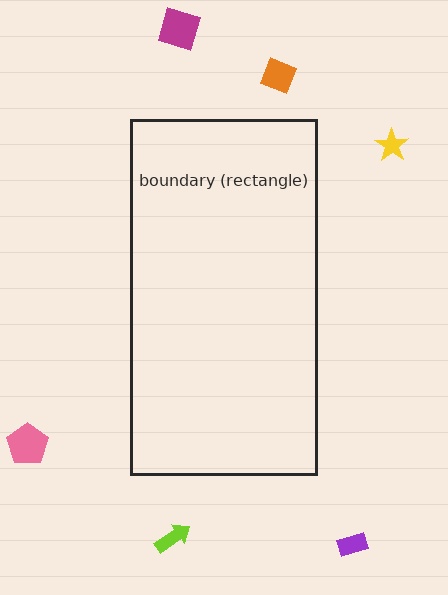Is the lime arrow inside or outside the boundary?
Outside.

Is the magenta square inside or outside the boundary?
Outside.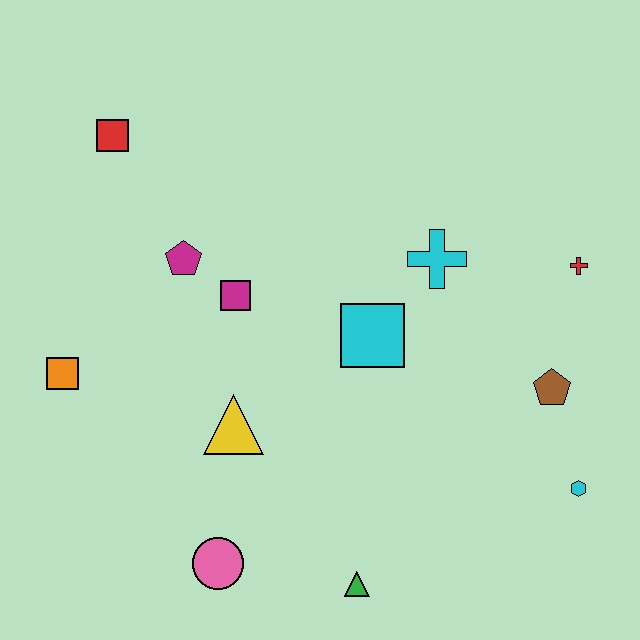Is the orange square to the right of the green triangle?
No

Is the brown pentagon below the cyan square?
Yes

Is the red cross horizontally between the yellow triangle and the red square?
No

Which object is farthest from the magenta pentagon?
The cyan hexagon is farthest from the magenta pentagon.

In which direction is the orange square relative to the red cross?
The orange square is to the left of the red cross.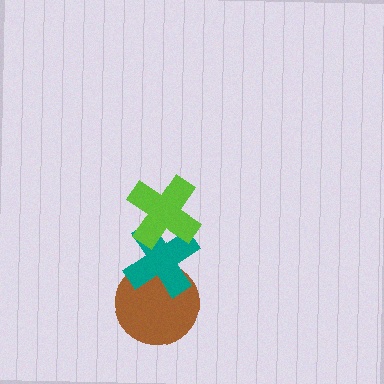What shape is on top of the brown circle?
The teal cross is on top of the brown circle.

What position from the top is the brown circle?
The brown circle is 3rd from the top.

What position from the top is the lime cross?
The lime cross is 1st from the top.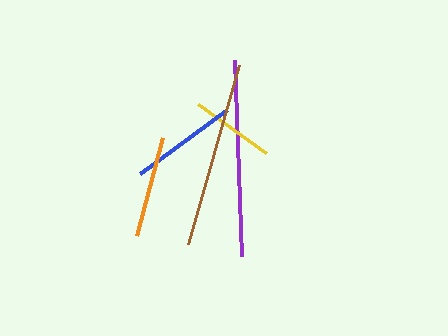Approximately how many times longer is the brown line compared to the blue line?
The brown line is approximately 1.7 times the length of the blue line.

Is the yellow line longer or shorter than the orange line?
The orange line is longer than the yellow line.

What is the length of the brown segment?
The brown segment is approximately 187 pixels long.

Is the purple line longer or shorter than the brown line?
The purple line is longer than the brown line.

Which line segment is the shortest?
The yellow line is the shortest at approximately 84 pixels.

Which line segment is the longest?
The purple line is the longest at approximately 196 pixels.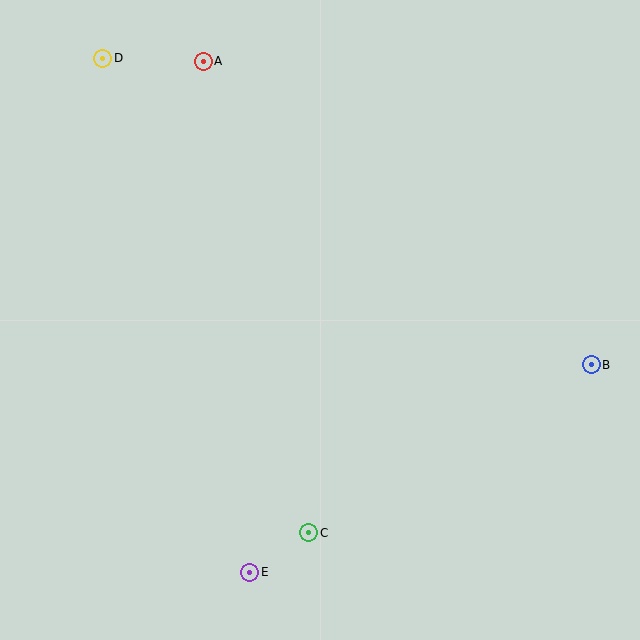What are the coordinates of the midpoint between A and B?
The midpoint between A and B is at (397, 213).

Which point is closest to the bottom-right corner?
Point B is closest to the bottom-right corner.